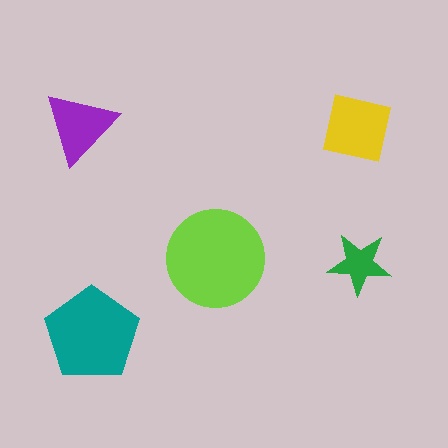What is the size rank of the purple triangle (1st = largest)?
4th.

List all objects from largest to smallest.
The lime circle, the teal pentagon, the yellow square, the purple triangle, the green star.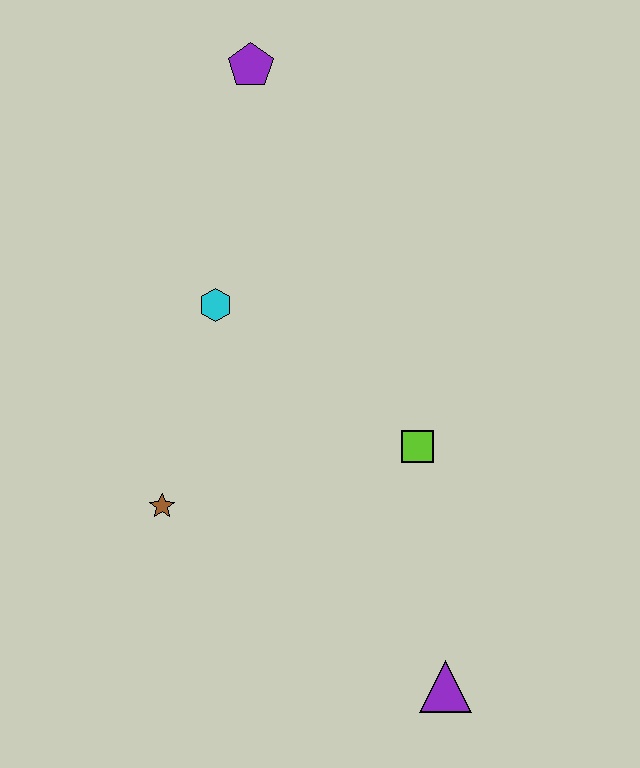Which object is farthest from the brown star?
The purple pentagon is farthest from the brown star.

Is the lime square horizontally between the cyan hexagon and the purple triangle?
Yes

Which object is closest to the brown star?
The cyan hexagon is closest to the brown star.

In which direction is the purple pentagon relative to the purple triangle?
The purple pentagon is above the purple triangle.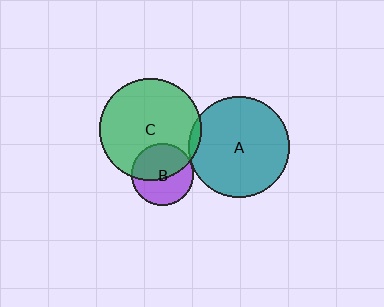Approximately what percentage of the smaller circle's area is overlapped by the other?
Approximately 50%.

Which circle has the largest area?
Circle C (green).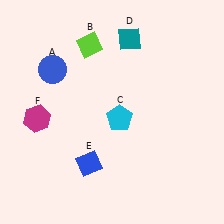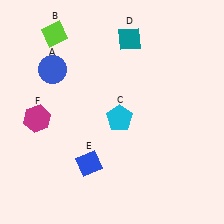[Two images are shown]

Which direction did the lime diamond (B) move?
The lime diamond (B) moved left.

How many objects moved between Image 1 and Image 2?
1 object moved between the two images.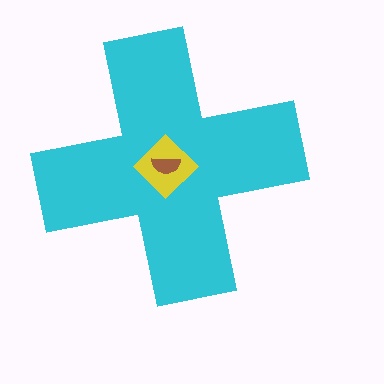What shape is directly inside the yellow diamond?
The brown semicircle.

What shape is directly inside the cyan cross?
The yellow diamond.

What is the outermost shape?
The cyan cross.